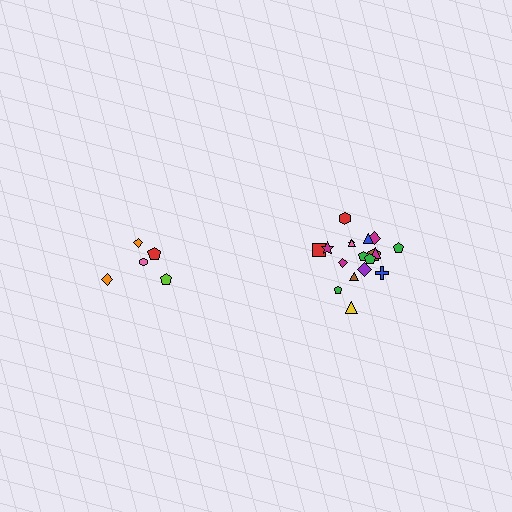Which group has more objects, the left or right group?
The right group.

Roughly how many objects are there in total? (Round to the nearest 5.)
Roughly 25 objects in total.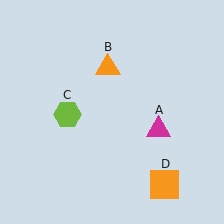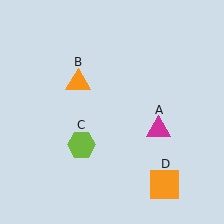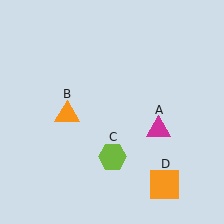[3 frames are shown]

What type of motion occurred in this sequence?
The orange triangle (object B), lime hexagon (object C) rotated counterclockwise around the center of the scene.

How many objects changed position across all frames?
2 objects changed position: orange triangle (object B), lime hexagon (object C).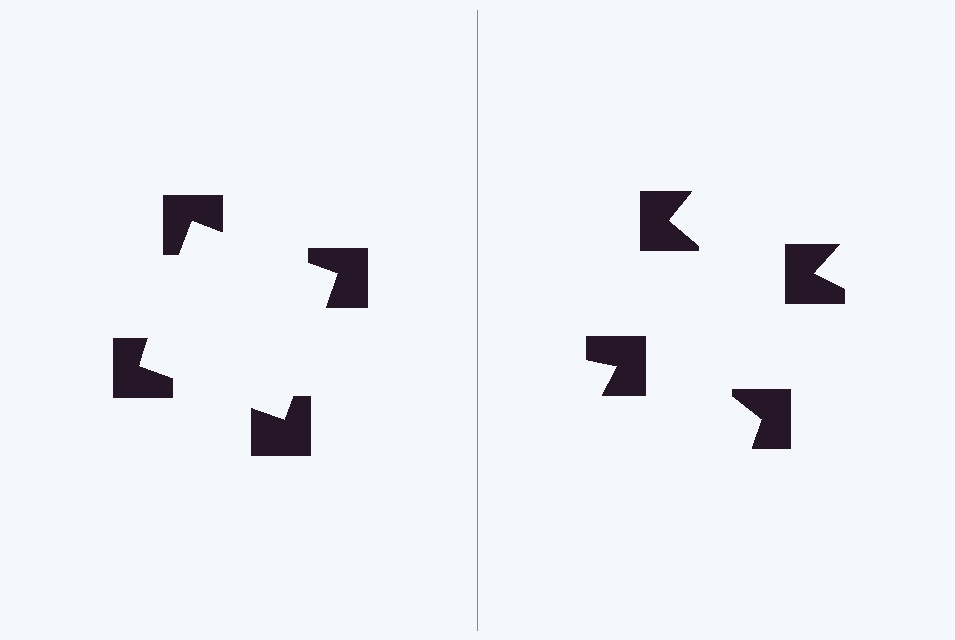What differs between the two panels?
The notched squares are positioned identically on both sides; only the wedge orientations differ. On the left they align to a square; on the right they are misaligned.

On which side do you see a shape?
An illusory square appears on the left side. On the right side the wedge cuts are rotated, so no coherent shape forms.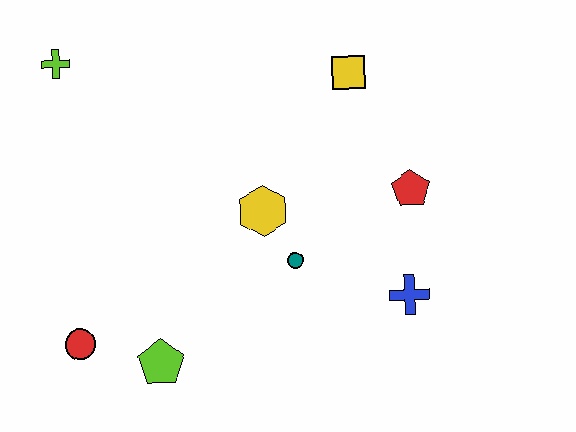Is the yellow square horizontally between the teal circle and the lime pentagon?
No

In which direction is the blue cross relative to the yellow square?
The blue cross is below the yellow square.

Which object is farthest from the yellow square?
The red circle is farthest from the yellow square.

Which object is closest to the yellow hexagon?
The teal circle is closest to the yellow hexagon.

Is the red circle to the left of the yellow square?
Yes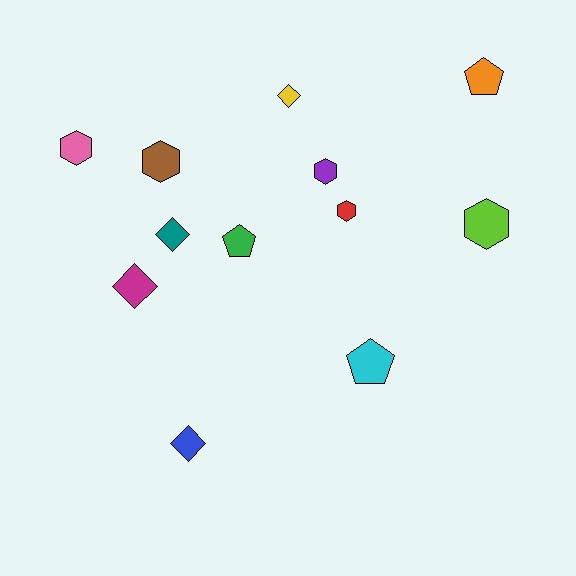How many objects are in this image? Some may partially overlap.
There are 12 objects.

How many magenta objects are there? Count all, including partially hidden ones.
There is 1 magenta object.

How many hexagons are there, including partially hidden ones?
There are 5 hexagons.